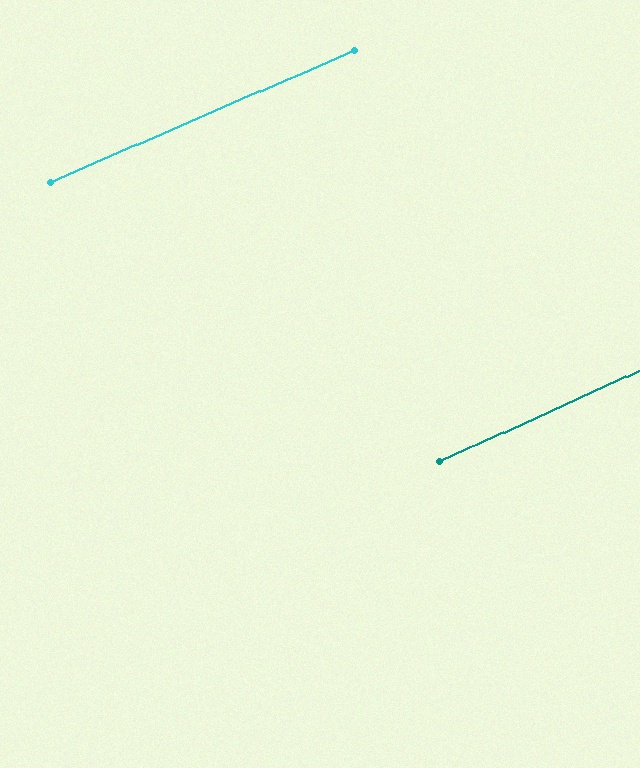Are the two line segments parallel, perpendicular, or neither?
Parallel — their directions differ by only 1.2°.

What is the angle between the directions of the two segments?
Approximately 1 degree.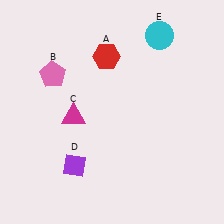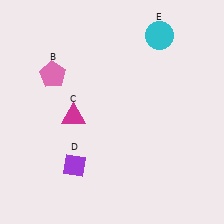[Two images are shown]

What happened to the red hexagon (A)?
The red hexagon (A) was removed in Image 2. It was in the top-left area of Image 1.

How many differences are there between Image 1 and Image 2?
There is 1 difference between the two images.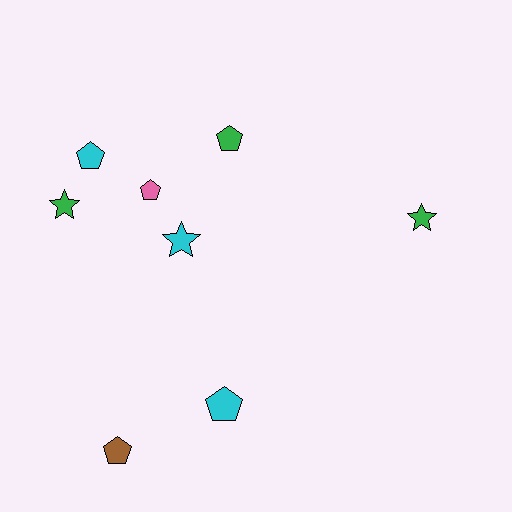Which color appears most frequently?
Cyan, with 3 objects.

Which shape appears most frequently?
Pentagon, with 5 objects.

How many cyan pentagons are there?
There are 2 cyan pentagons.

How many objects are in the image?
There are 8 objects.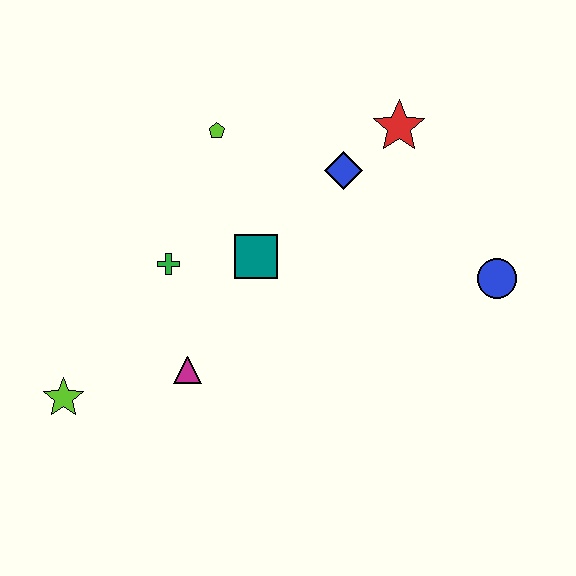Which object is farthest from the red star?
The lime star is farthest from the red star.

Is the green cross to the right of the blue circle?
No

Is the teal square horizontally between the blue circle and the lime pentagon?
Yes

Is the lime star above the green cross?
No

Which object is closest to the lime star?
The magenta triangle is closest to the lime star.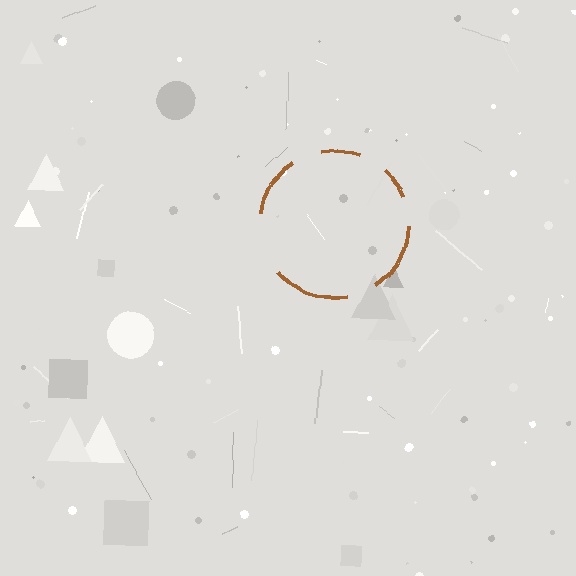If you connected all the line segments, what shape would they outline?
They would outline a circle.